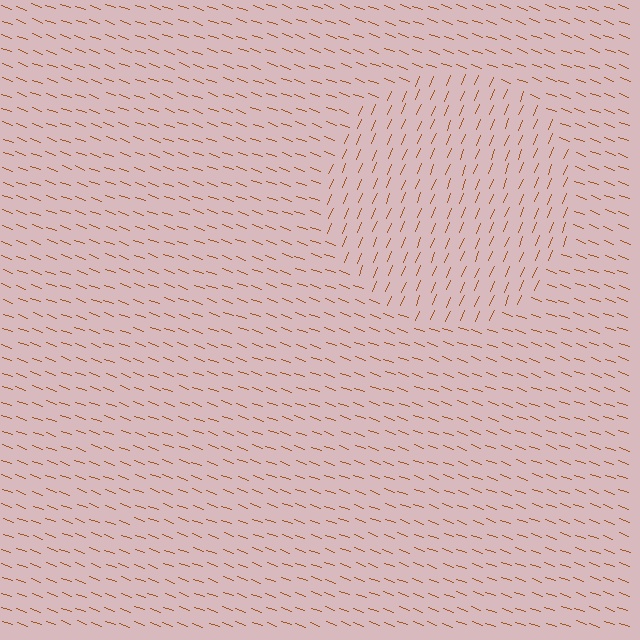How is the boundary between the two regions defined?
The boundary is defined purely by a change in line orientation (approximately 87 degrees difference). All lines are the same color and thickness.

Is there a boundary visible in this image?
Yes, there is a texture boundary formed by a change in line orientation.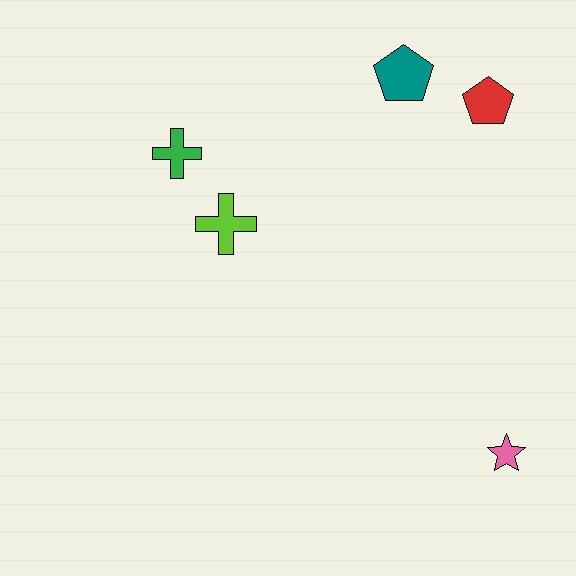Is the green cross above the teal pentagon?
No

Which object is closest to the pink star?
The red pentagon is closest to the pink star.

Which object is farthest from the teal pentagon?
The pink star is farthest from the teal pentagon.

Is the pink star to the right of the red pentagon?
Yes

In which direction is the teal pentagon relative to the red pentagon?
The teal pentagon is to the left of the red pentagon.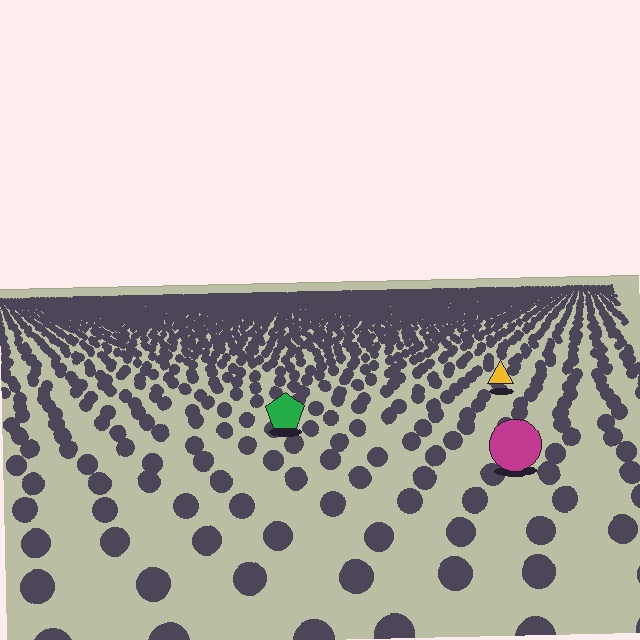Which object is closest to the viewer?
The magenta circle is closest. The texture marks near it are larger and more spread out.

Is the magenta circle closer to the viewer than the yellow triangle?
Yes. The magenta circle is closer — you can tell from the texture gradient: the ground texture is coarser near it.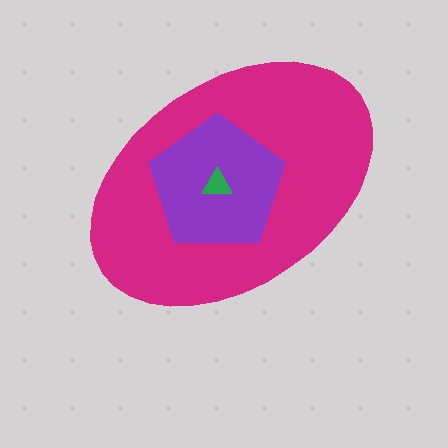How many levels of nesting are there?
3.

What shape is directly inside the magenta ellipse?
The purple pentagon.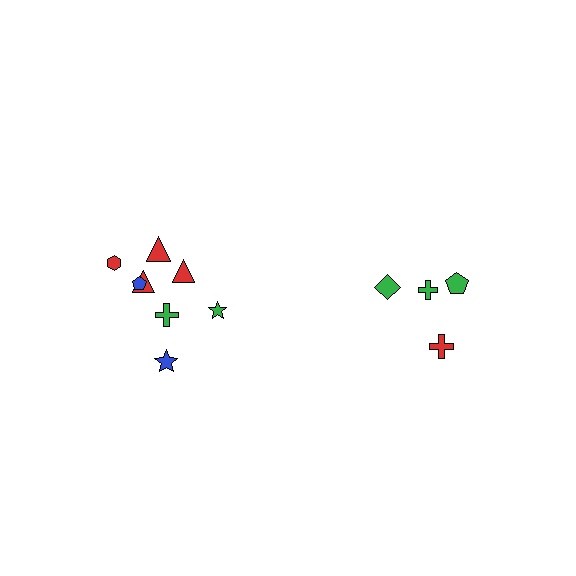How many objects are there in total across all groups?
There are 12 objects.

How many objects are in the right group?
There are 4 objects.